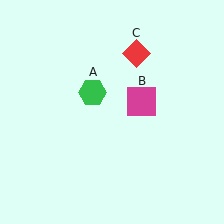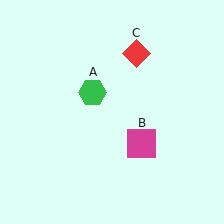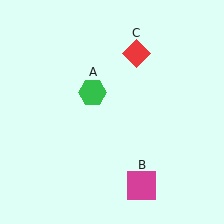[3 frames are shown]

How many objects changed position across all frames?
1 object changed position: magenta square (object B).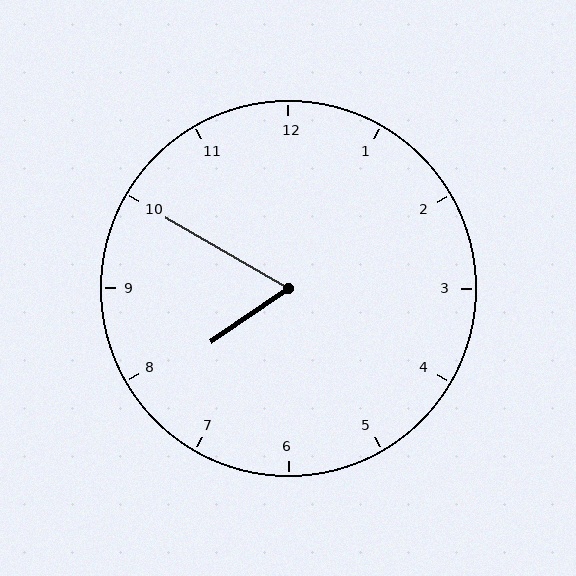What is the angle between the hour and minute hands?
Approximately 65 degrees.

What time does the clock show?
7:50.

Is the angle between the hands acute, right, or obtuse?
It is acute.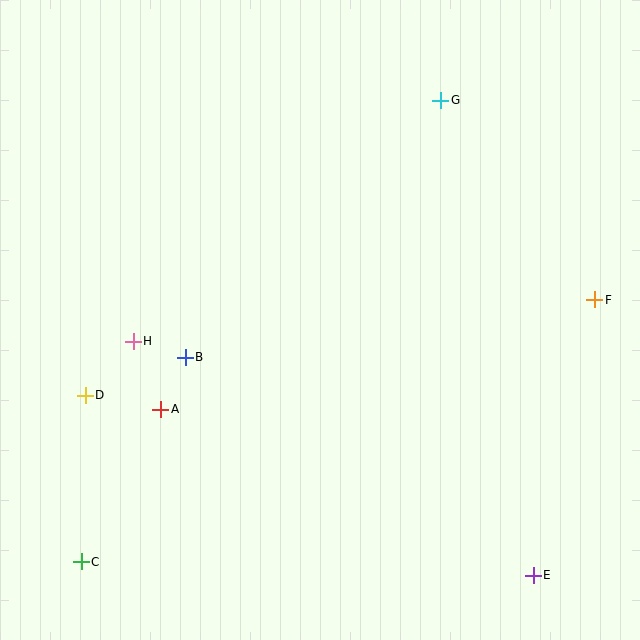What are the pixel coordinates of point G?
Point G is at (441, 100).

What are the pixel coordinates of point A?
Point A is at (161, 409).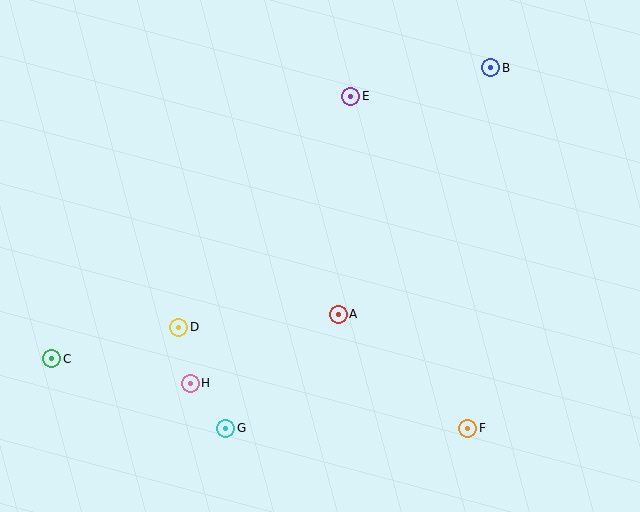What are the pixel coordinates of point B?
Point B is at (491, 68).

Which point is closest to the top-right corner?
Point B is closest to the top-right corner.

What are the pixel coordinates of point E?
Point E is at (351, 96).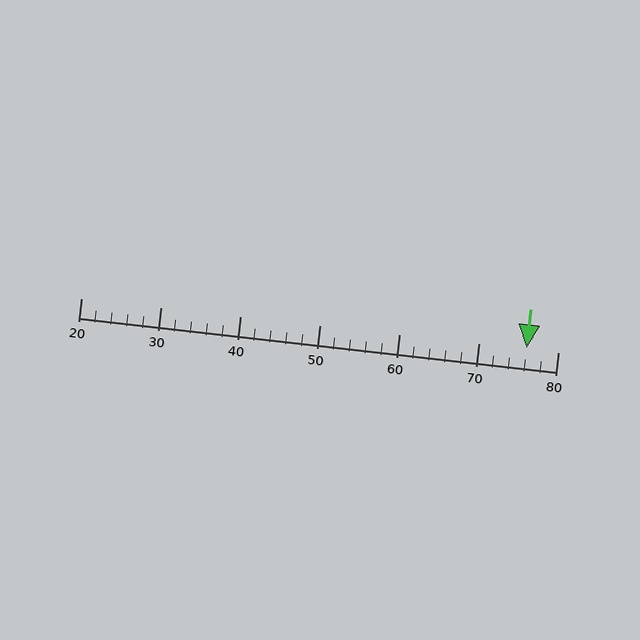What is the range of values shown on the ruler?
The ruler shows values from 20 to 80.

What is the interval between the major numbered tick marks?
The major tick marks are spaced 10 units apart.